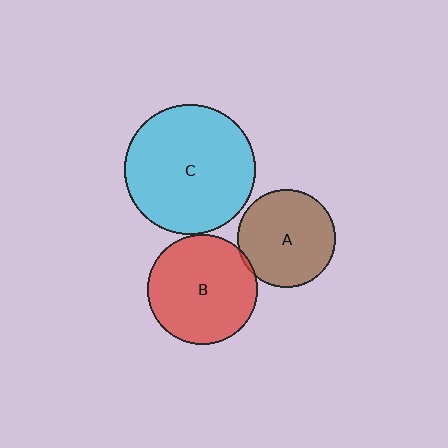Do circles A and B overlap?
Yes.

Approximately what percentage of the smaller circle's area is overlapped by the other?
Approximately 5%.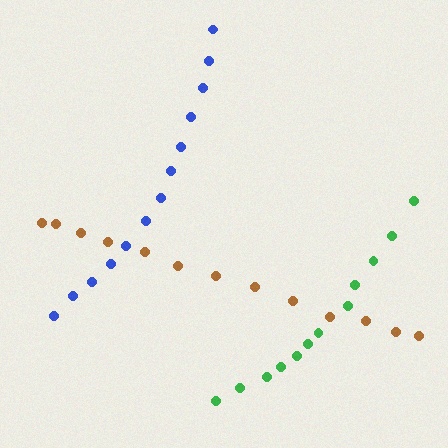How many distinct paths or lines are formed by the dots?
There are 3 distinct paths.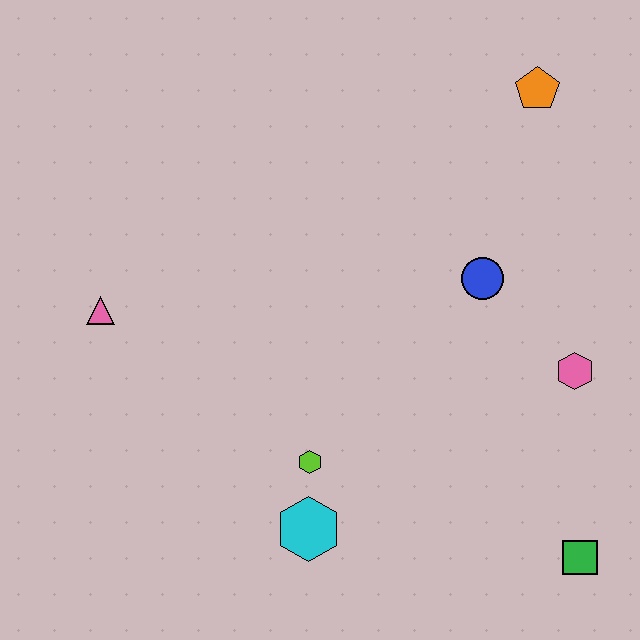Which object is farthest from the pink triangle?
The green square is farthest from the pink triangle.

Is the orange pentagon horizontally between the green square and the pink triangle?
Yes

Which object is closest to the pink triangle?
The lime hexagon is closest to the pink triangle.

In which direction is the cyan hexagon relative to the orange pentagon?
The cyan hexagon is below the orange pentagon.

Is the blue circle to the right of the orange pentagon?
No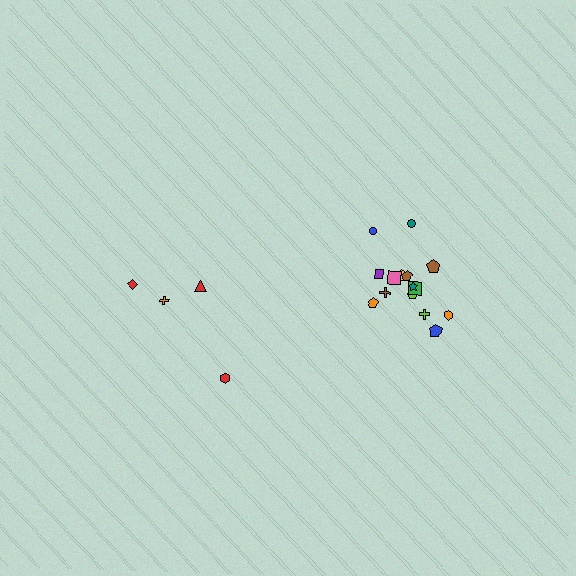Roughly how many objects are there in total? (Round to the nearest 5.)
Roughly 20 objects in total.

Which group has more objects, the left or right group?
The right group.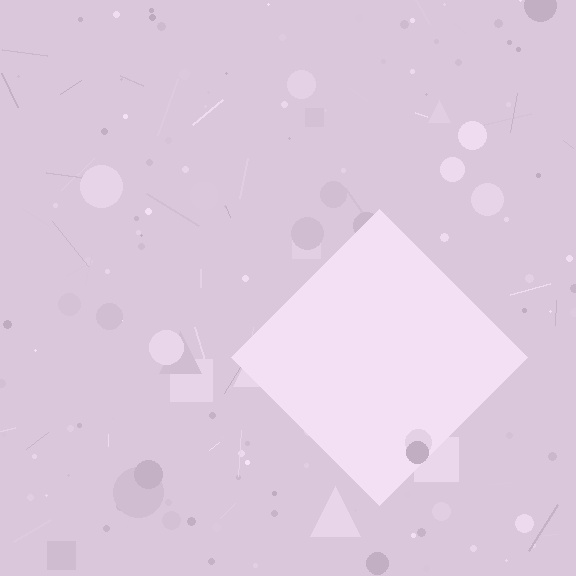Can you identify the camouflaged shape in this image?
The camouflaged shape is a diamond.